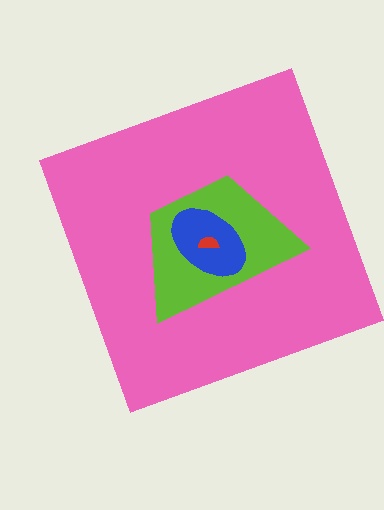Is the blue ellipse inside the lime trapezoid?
Yes.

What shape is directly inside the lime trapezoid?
The blue ellipse.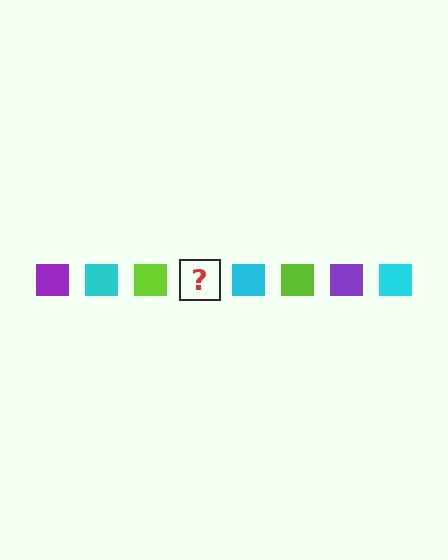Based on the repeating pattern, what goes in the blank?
The blank should be a purple square.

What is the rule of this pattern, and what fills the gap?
The rule is that the pattern cycles through purple, cyan, lime squares. The gap should be filled with a purple square.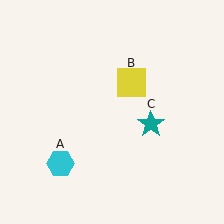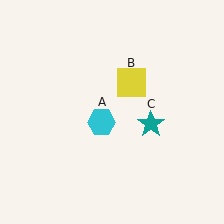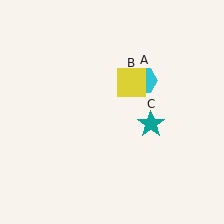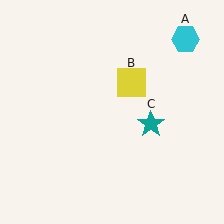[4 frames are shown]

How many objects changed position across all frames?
1 object changed position: cyan hexagon (object A).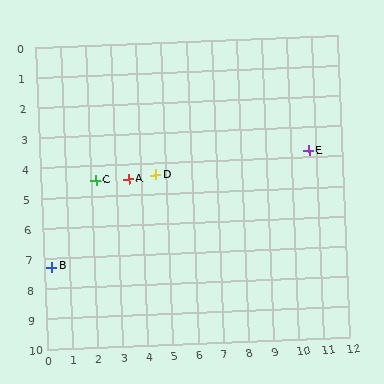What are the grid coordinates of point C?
Point C is at approximately (2.2, 4.5).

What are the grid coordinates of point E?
Point E is at approximately (10.7, 3.8).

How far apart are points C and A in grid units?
Points C and A are about 1.3 grid units apart.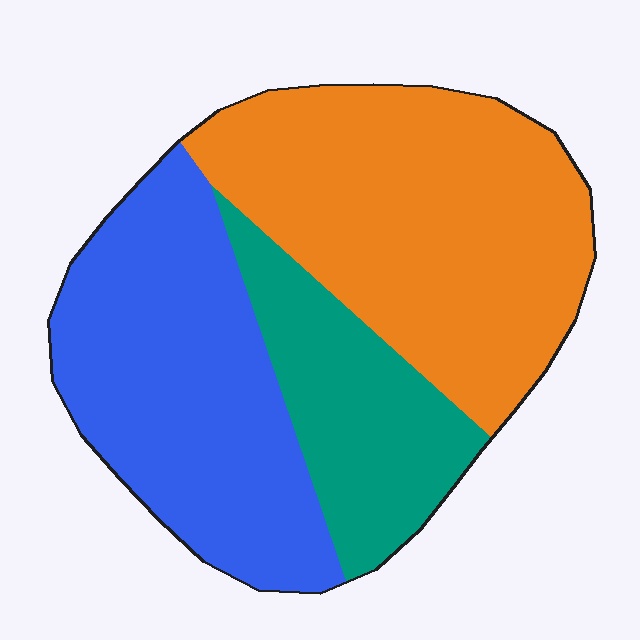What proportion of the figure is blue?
Blue takes up about three eighths (3/8) of the figure.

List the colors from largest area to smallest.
From largest to smallest: orange, blue, teal.